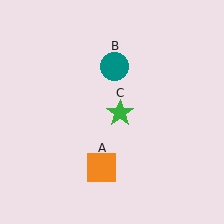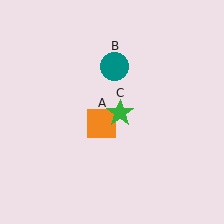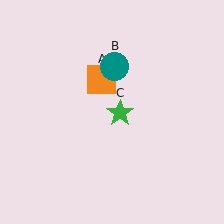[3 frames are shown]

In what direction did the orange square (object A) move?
The orange square (object A) moved up.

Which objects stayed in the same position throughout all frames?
Teal circle (object B) and green star (object C) remained stationary.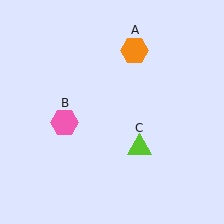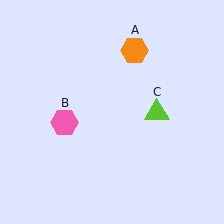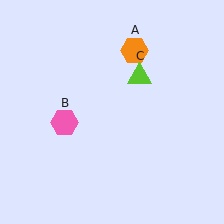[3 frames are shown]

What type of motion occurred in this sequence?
The lime triangle (object C) rotated counterclockwise around the center of the scene.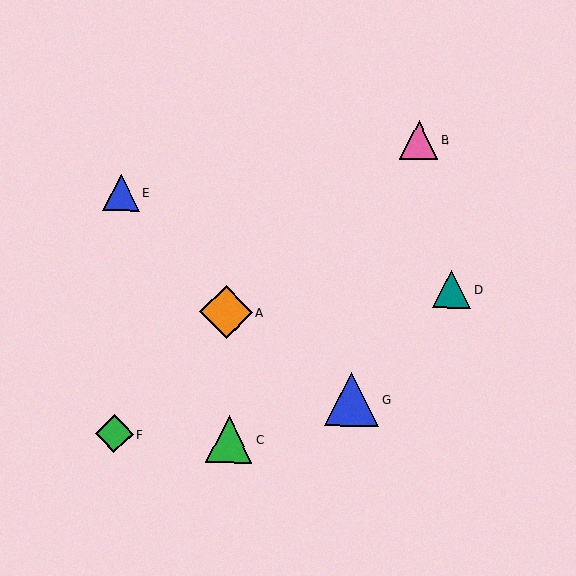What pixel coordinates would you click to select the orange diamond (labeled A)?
Click at (226, 312) to select the orange diamond A.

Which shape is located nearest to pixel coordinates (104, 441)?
The green diamond (labeled F) at (114, 434) is nearest to that location.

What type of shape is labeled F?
Shape F is a green diamond.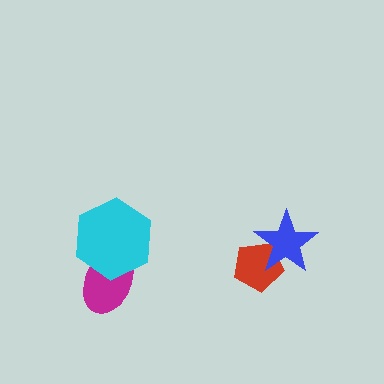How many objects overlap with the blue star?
1 object overlaps with the blue star.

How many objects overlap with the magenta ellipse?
1 object overlaps with the magenta ellipse.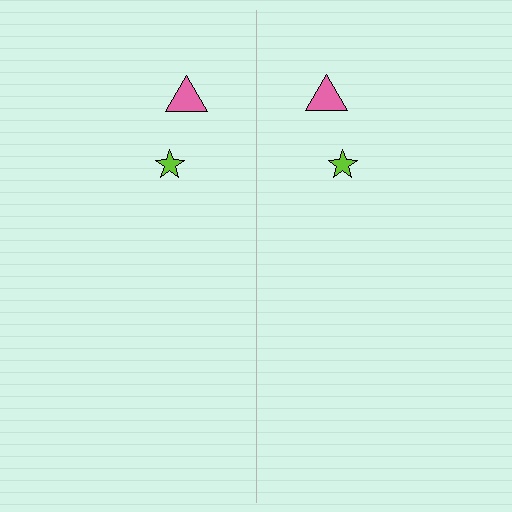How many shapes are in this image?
There are 4 shapes in this image.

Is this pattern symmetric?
Yes, this pattern has bilateral (reflection) symmetry.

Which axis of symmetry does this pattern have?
The pattern has a vertical axis of symmetry running through the center of the image.